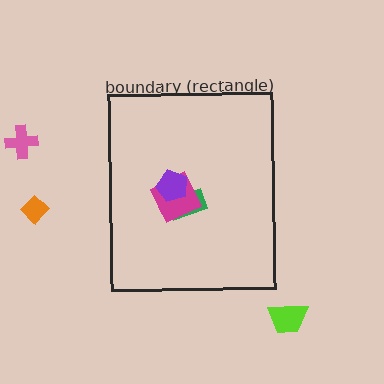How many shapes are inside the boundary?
3 inside, 3 outside.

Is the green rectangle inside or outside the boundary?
Inside.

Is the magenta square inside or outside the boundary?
Inside.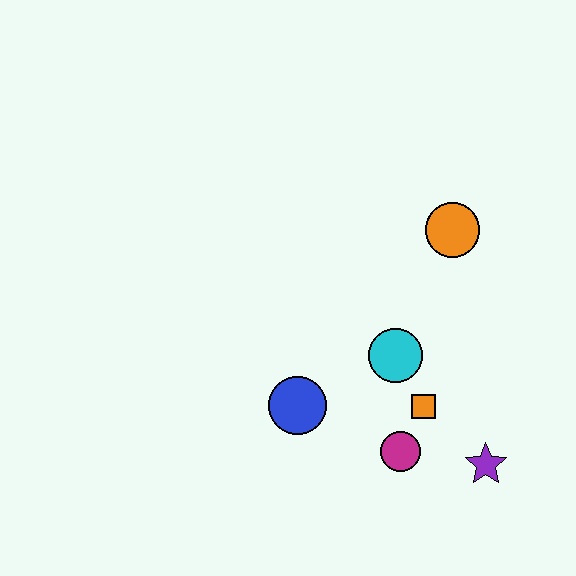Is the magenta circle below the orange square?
Yes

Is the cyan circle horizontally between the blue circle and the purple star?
Yes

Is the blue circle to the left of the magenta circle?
Yes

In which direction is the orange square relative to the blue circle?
The orange square is to the right of the blue circle.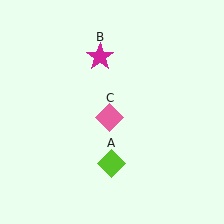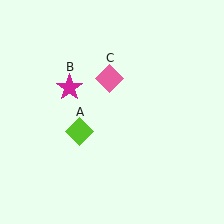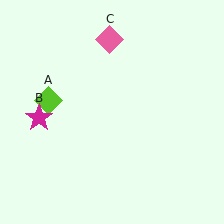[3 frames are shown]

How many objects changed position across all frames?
3 objects changed position: lime diamond (object A), magenta star (object B), pink diamond (object C).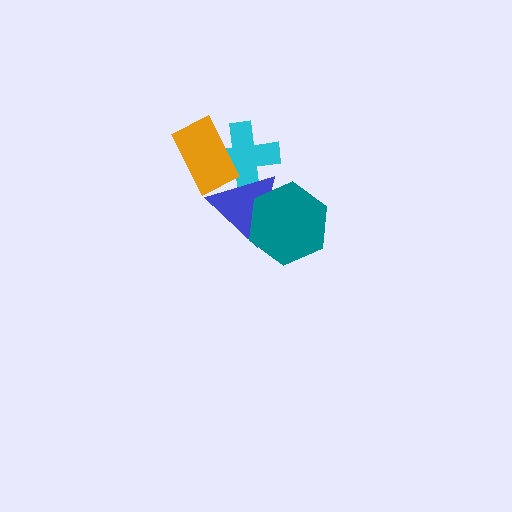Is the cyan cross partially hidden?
Yes, it is partially covered by another shape.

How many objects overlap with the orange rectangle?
2 objects overlap with the orange rectangle.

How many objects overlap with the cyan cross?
2 objects overlap with the cyan cross.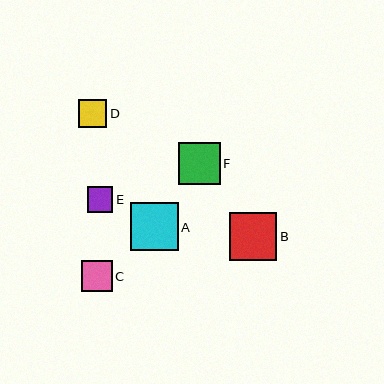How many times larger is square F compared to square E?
Square F is approximately 1.6 times the size of square E.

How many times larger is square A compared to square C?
Square A is approximately 1.6 times the size of square C.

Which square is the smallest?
Square E is the smallest with a size of approximately 25 pixels.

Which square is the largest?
Square A is the largest with a size of approximately 48 pixels.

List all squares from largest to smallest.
From largest to smallest: A, B, F, C, D, E.